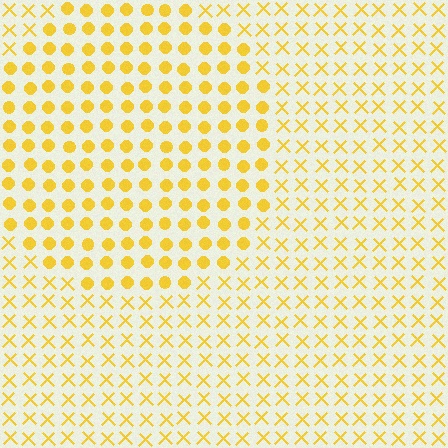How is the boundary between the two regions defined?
The boundary is defined by a change in element shape: circles inside vs. X marks outside. All elements share the same color and spacing.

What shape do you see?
I see a circle.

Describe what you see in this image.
The image is filled with small yellow elements arranged in a uniform grid. A circle-shaped region contains circles, while the surrounding area contains X marks. The boundary is defined purely by the change in element shape.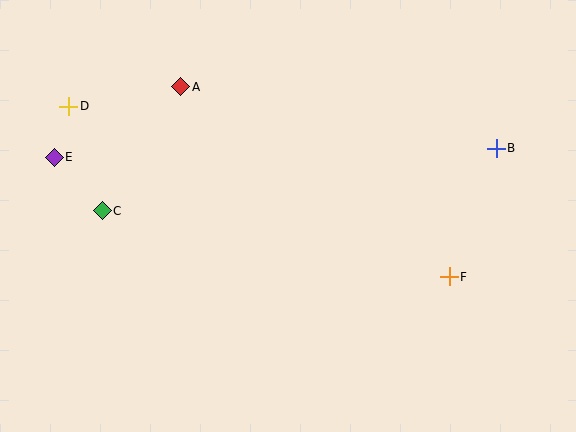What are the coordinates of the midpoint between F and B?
The midpoint between F and B is at (473, 212).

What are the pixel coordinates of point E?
Point E is at (54, 157).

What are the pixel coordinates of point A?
Point A is at (181, 87).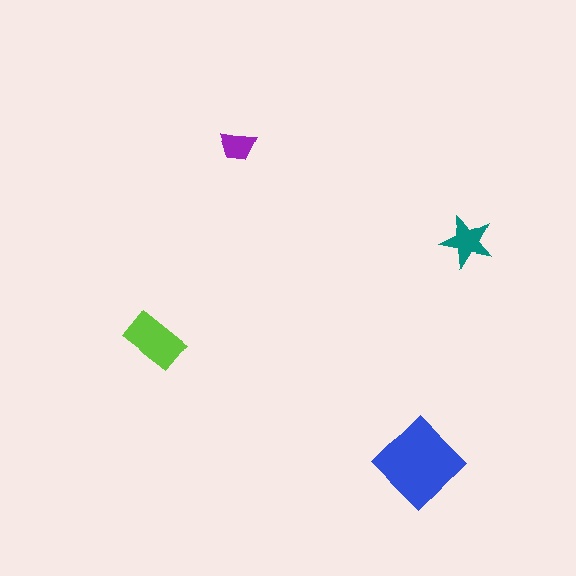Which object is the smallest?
The purple trapezoid.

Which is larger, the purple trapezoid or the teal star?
The teal star.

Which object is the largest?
The blue diamond.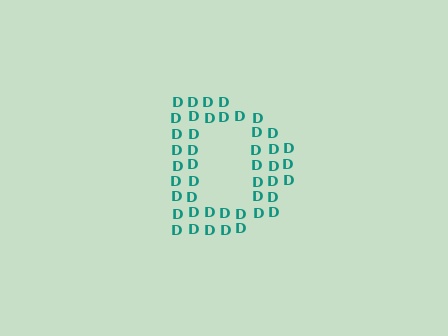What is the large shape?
The large shape is the letter D.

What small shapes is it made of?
It is made of small letter D's.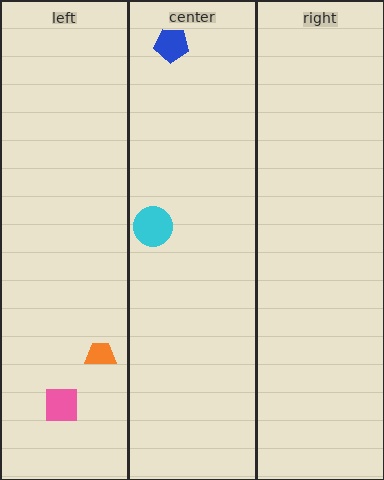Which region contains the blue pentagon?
The center region.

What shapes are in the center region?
The cyan circle, the blue pentagon.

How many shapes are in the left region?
2.